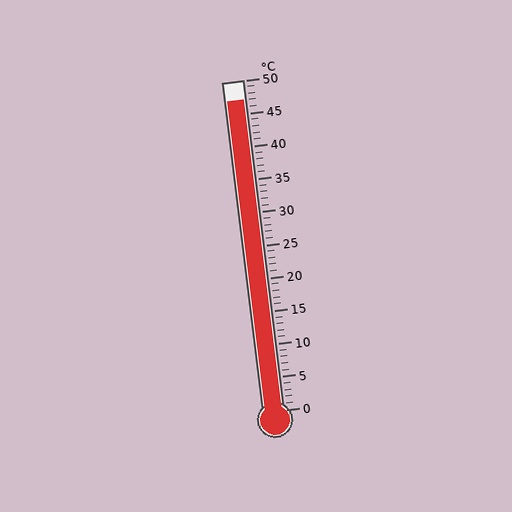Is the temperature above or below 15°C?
The temperature is above 15°C.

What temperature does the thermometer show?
The thermometer shows approximately 47°C.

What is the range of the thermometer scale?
The thermometer scale ranges from 0°C to 50°C.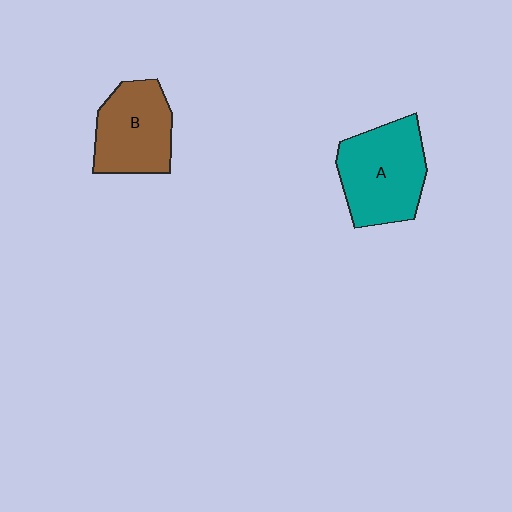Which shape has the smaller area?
Shape B (brown).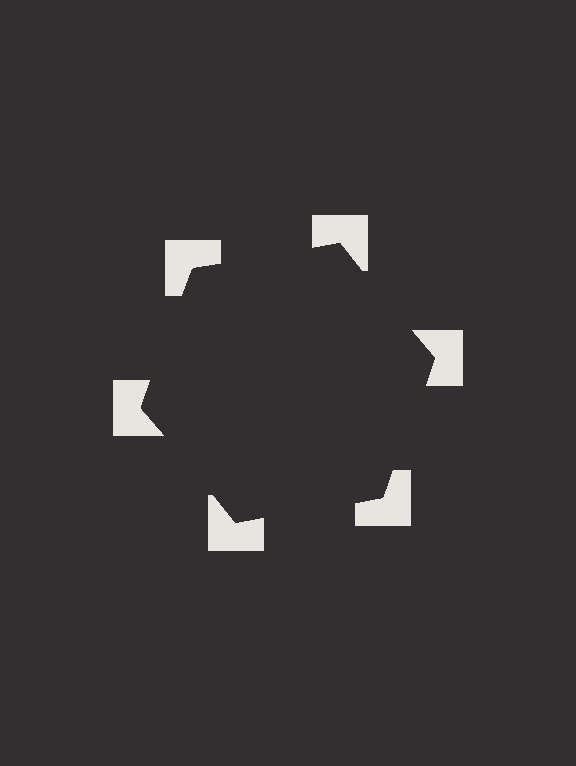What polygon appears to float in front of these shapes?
An illusory hexagon — its edges are inferred from the aligned wedge cuts in the notched squares, not physically drawn.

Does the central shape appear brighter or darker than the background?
It typically appears slightly darker than the background, even though no actual brightness change is drawn.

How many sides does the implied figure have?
6 sides.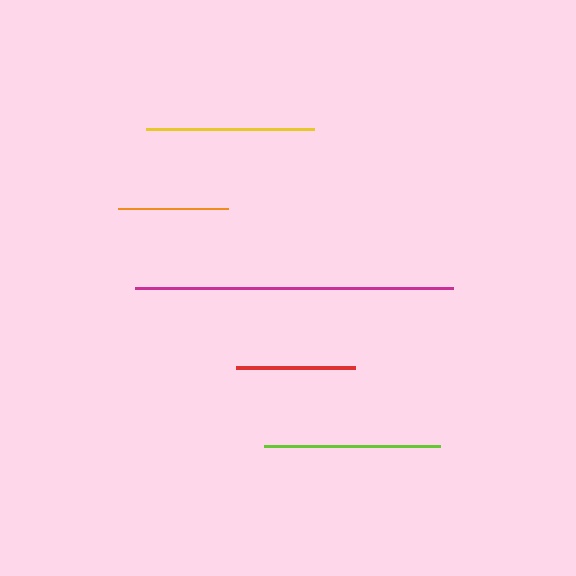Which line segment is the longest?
The magenta line is the longest at approximately 319 pixels.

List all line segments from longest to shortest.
From longest to shortest: magenta, lime, yellow, red, orange.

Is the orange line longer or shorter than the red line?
The red line is longer than the orange line.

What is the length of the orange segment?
The orange segment is approximately 110 pixels long.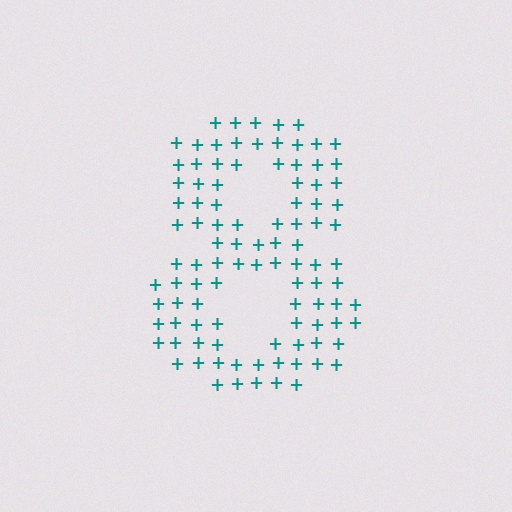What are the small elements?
The small elements are plus signs.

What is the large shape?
The large shape is the digit 8.